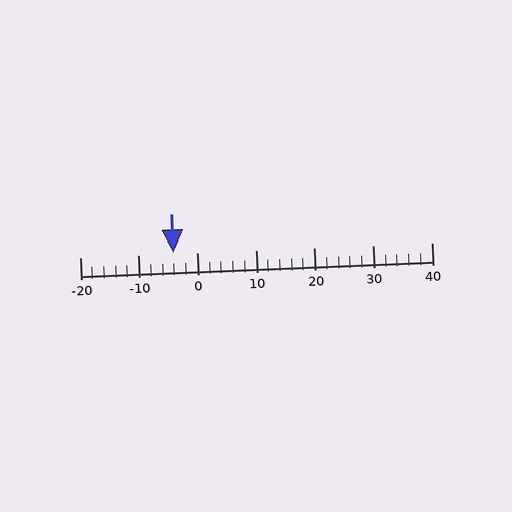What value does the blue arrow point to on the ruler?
The blue arrow points to approximately -4.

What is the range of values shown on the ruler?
The ruler shows values from -20 to 40.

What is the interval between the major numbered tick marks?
The major tick marks are spaced 10 units apart.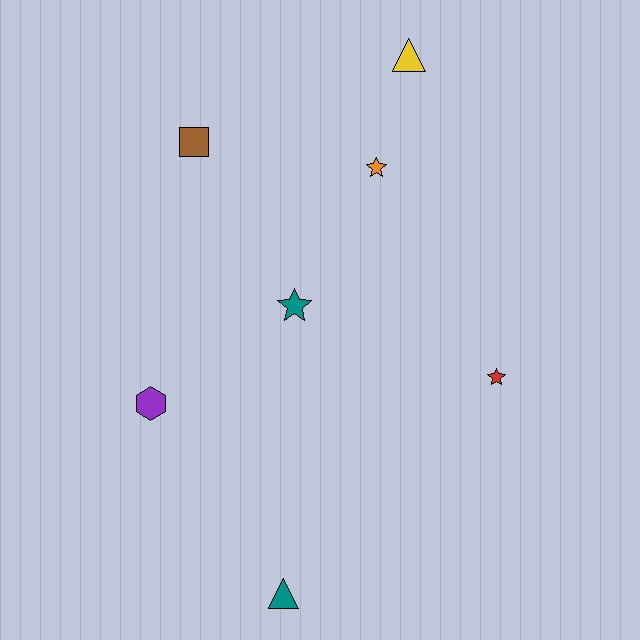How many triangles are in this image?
There are 2 triangles.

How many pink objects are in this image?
There are no pink objects.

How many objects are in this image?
There are 7 objects.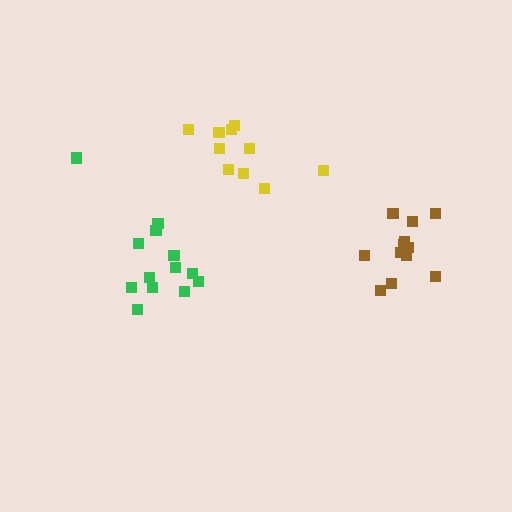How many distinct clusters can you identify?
There are 3 distinct clusters.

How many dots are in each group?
Group 1: 13 dots, Group 2: 12 dots, Group 3: 10 dots (35 total).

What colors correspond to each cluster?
The clusters are colored: green, brown, yellow.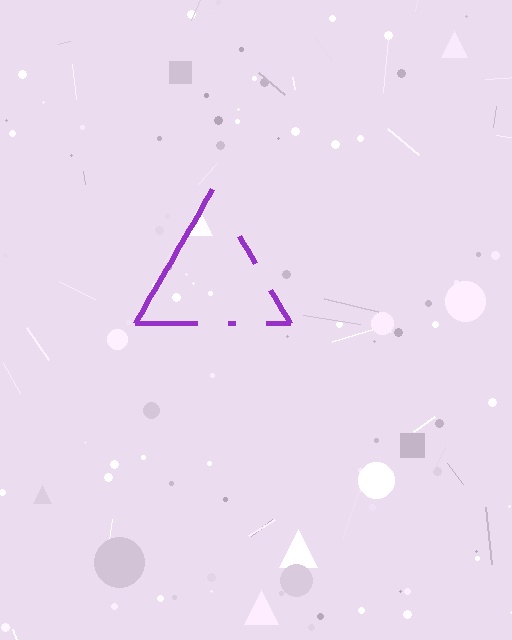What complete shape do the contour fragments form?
The contour fragments form a triangle.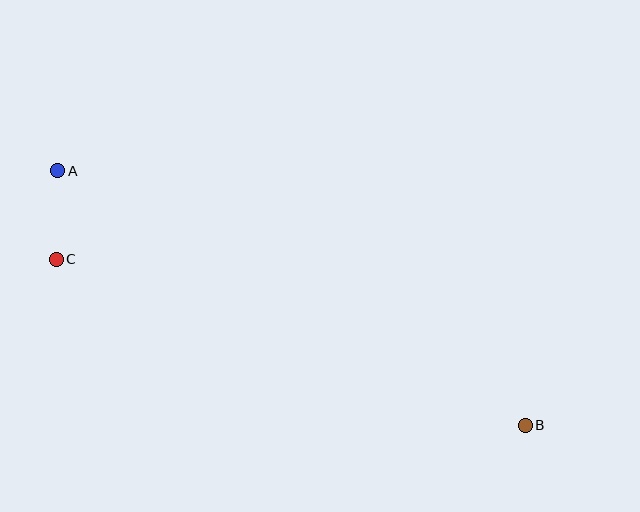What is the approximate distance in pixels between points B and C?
The distance between B and C is approximately 497 pixels.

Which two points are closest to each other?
Points A and C are closest to each other.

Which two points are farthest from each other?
Points A and B are farthest from each other.